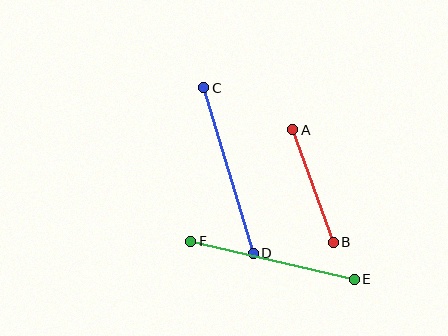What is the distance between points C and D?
The distance is approximately 172 pixels.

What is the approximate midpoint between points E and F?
The midpoint is at approximately (272, 260) pixels.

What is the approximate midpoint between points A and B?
The midpoint is at approximately (313, 186) pixels.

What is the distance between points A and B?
The distance is approximately 120 pixels.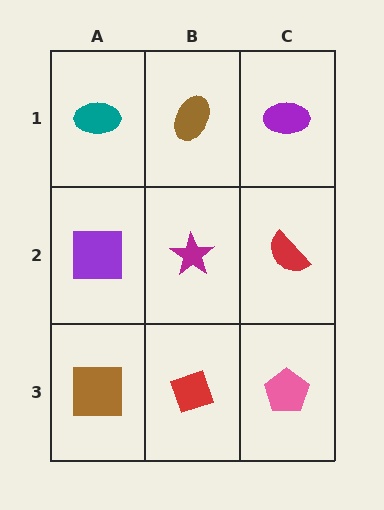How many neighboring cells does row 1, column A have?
2.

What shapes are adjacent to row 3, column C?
A red semicircle (row 2, column C), a red diamond (row 3, column B).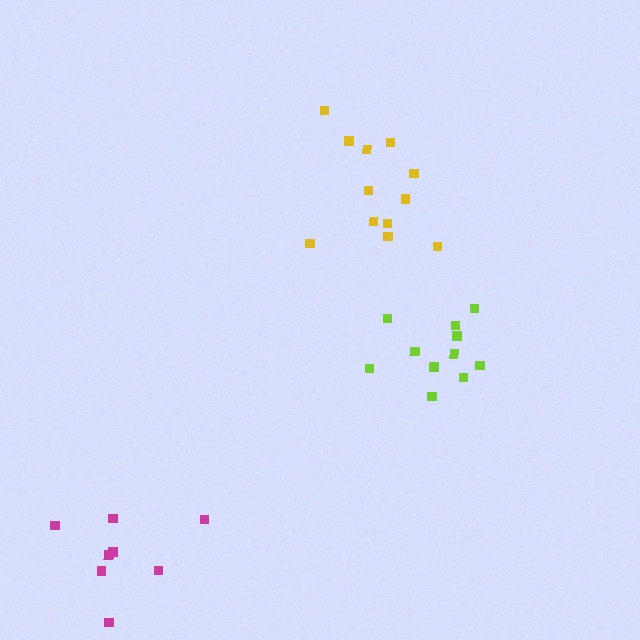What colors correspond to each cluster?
The clusters are colored: lime, magenta, yellow.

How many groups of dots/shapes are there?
There are 3 groups.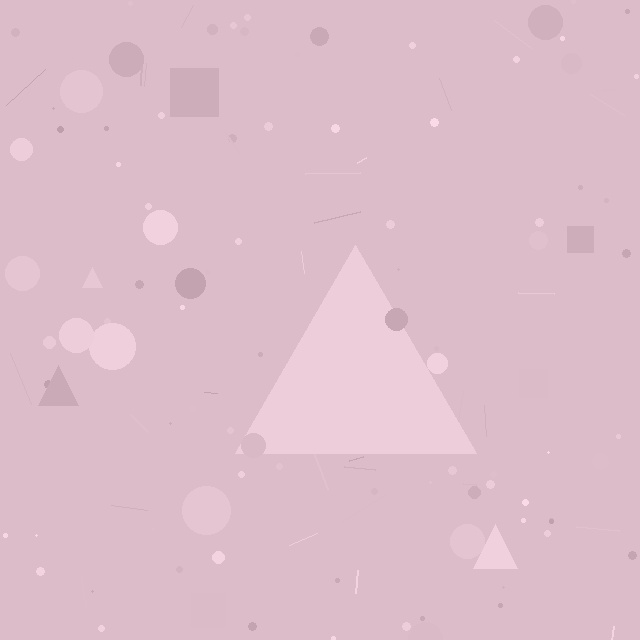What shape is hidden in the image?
A triangle is hidden in the image.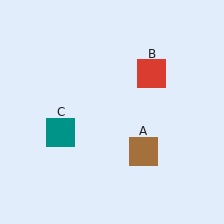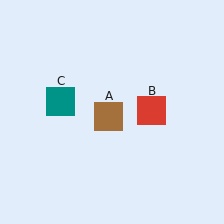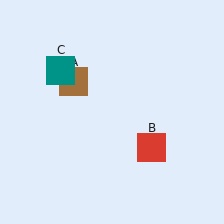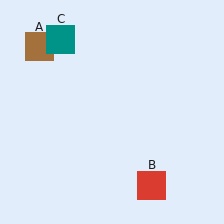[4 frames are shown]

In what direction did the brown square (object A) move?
The brown square (object A) moved up and to the left.